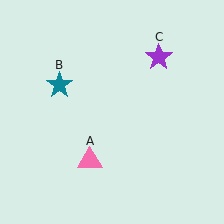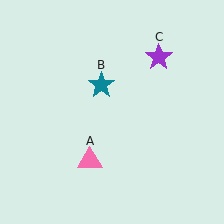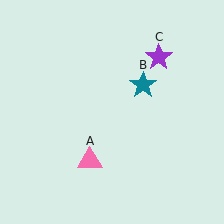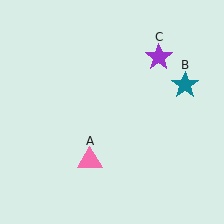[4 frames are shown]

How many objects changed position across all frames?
1 object changed position: teal star (object B).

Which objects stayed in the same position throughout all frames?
Pink triangle (object A) and purple star (object C) remained stationary.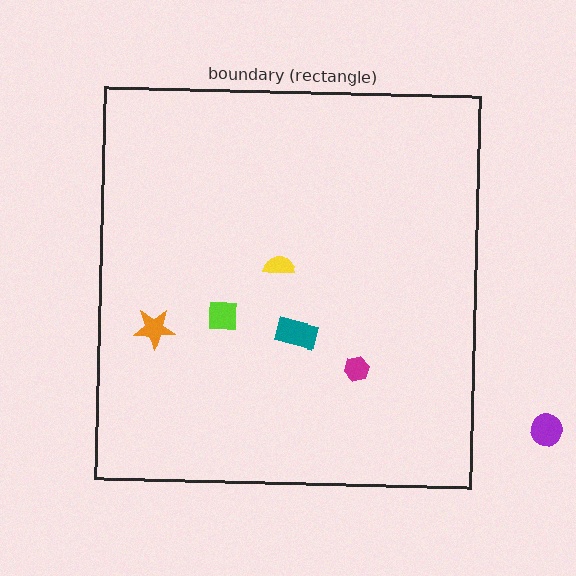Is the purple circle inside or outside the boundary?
Outside.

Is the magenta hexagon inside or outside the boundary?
Inside.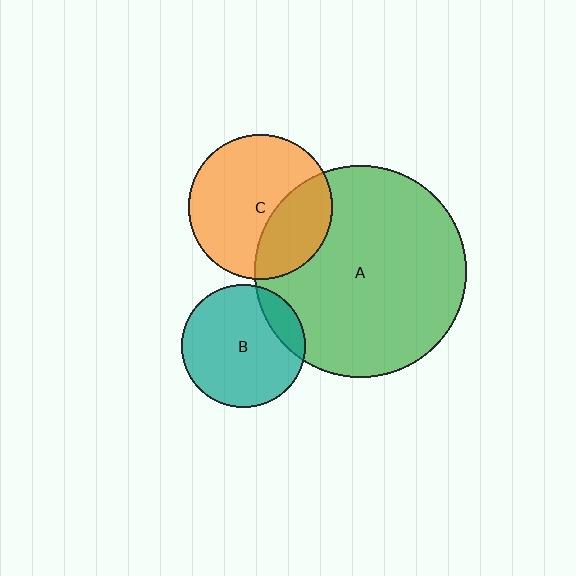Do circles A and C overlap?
Yes.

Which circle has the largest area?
Circle A (green).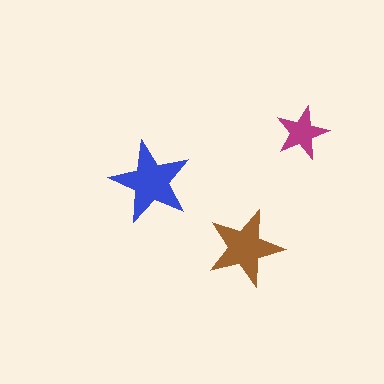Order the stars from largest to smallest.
the blue one, the brown one, the magenta one.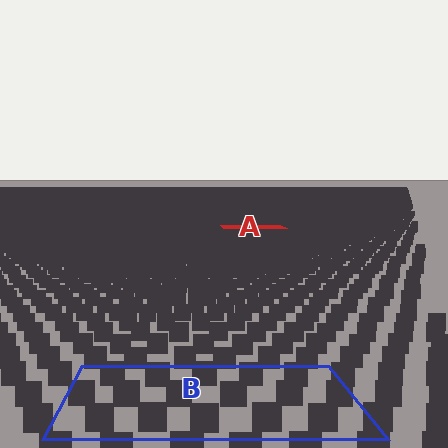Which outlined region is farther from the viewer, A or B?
Region A is farther from the viewer — the texture elements inside it appear smaller and more densely packed.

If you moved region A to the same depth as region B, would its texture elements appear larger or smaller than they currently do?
They would appear larger. At a closer depth, the same texture elements are projected at a bigger on-screen size.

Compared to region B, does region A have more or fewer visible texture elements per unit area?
Region A has more texture elements per unit area — they are packed more densely because it is farther away.